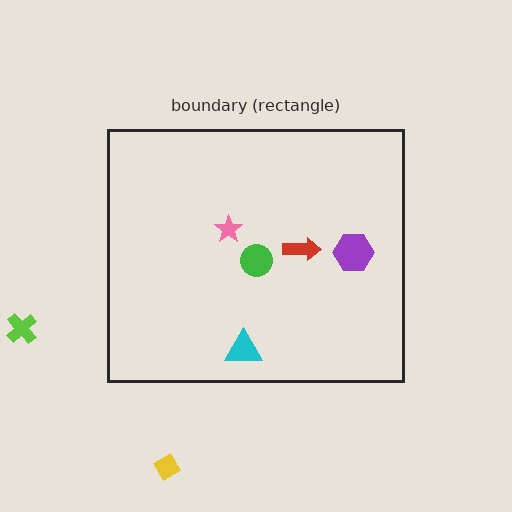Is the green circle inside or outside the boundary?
Inside.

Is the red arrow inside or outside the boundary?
Inside.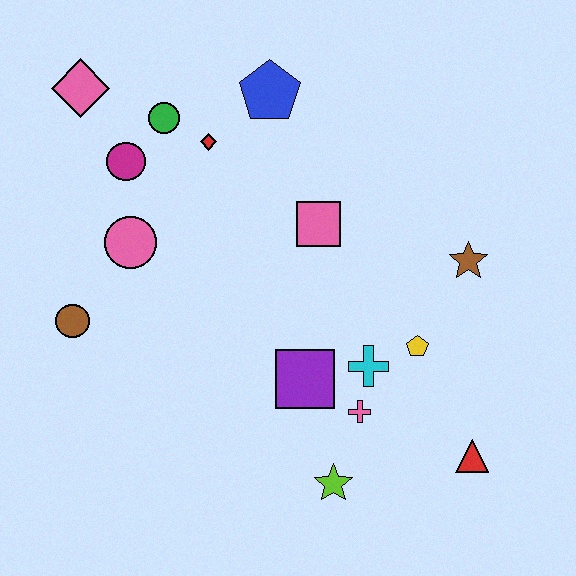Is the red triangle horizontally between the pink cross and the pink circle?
No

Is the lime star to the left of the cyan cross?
Yes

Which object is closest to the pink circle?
The magenta circle is closest to the pink circle.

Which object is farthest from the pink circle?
The red triangle is farthest from the pink circle.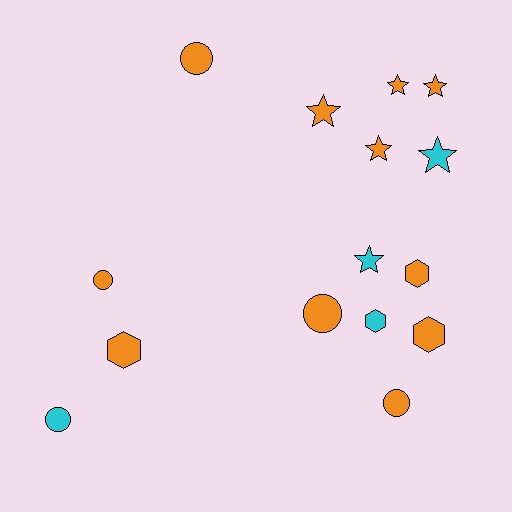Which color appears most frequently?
Orange, with 11 objects.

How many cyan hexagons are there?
There is 1 cyan hexagon.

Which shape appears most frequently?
Star, with 6 objects.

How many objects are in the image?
There are 15 objects.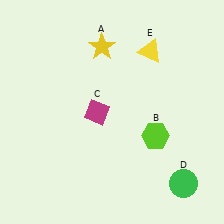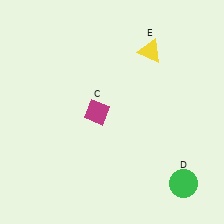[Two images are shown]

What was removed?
The yellow star (A), the lime hexagon (B) were removed in Image 2.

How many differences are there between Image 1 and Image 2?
There are 2 differences between the two images.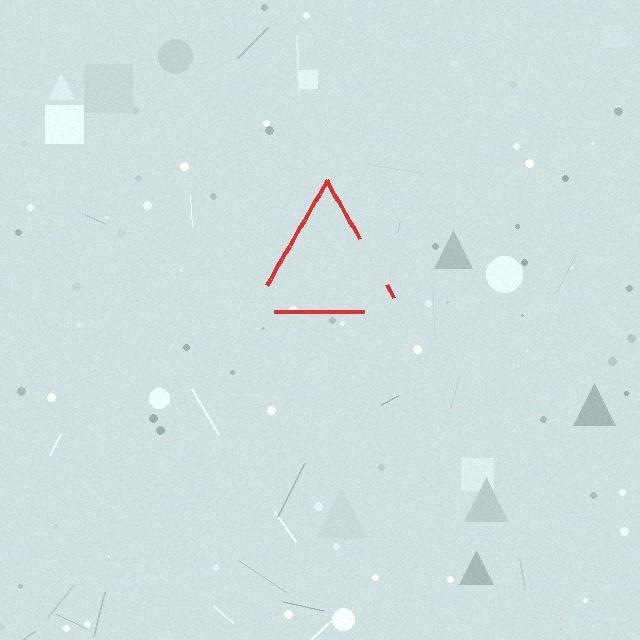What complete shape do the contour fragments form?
The contour fragments form a triangle.